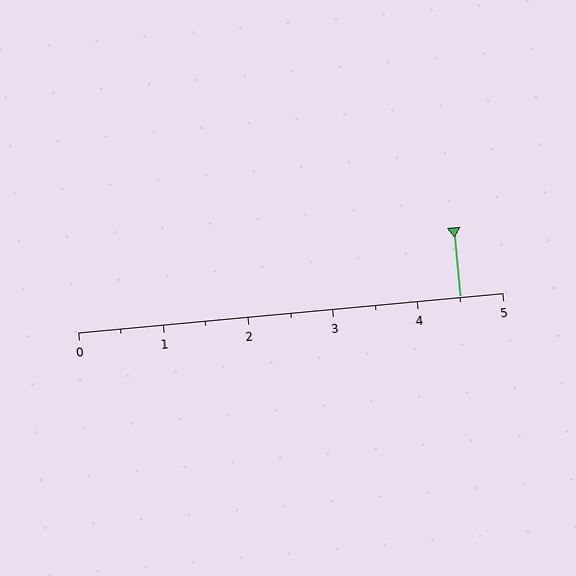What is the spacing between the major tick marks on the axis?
The major ticks are spaced 1 apart.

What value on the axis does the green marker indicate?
The marker indicates approximately 4.5.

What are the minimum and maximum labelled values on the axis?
The axis runs from 0 to 5.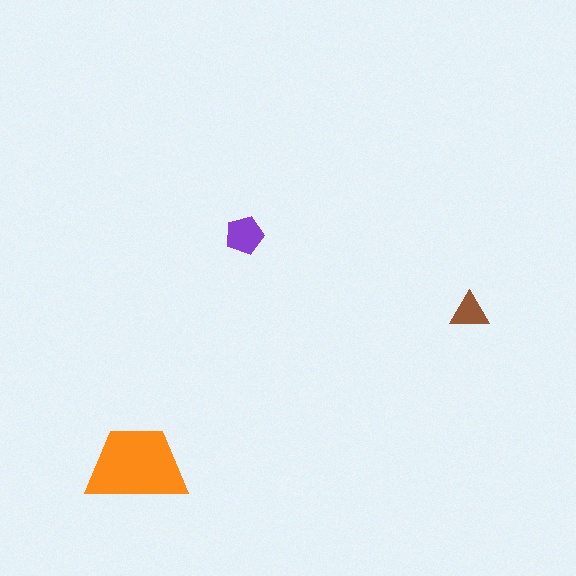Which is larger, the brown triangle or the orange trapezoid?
The orange trapezoid.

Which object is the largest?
The orange trapezoid.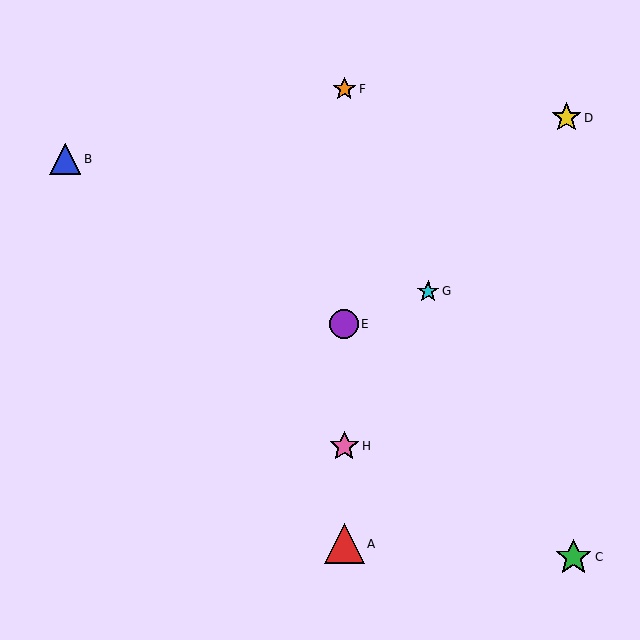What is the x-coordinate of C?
Object C is at x≈574.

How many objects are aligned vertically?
4 objects (A, E, F, H) are aligned vertically.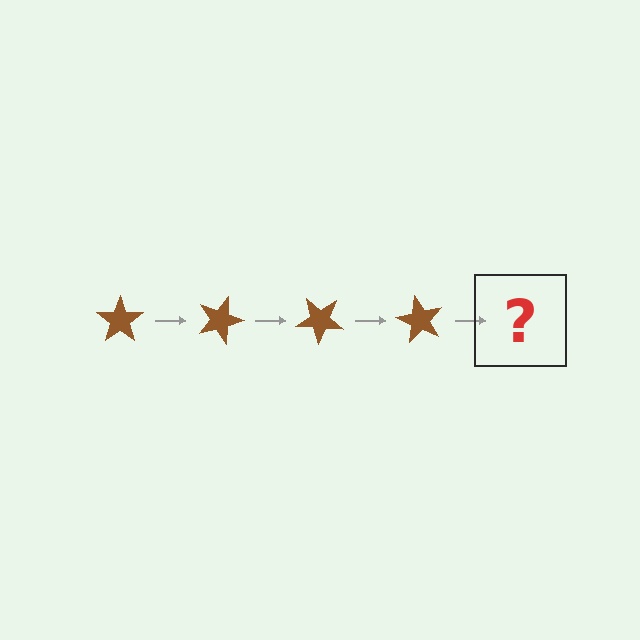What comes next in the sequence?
The next element should be a brown star rotated 80 degrees.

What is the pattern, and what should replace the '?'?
The pattern is that the star rotates 20 degrees each step. The '?' should be a brown star rotated 80 degrees.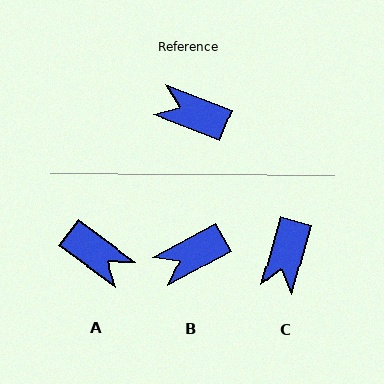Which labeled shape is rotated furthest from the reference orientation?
A, about 165 degrees away.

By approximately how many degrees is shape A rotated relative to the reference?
Approximately 165 degrees counter-clockwise.